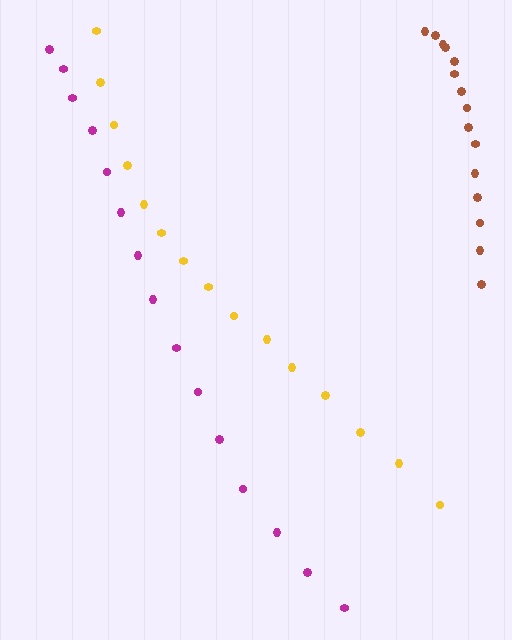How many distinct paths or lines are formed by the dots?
There are 3 distinct paths.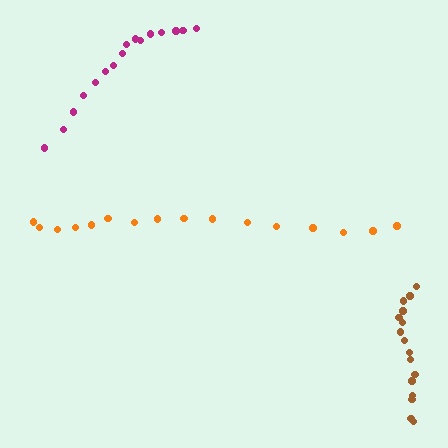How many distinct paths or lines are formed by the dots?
There are 3 distinct paths.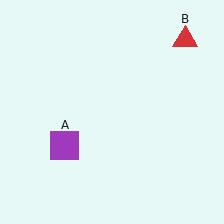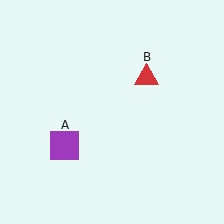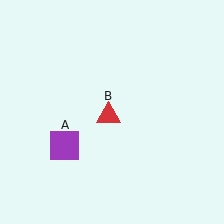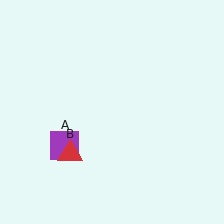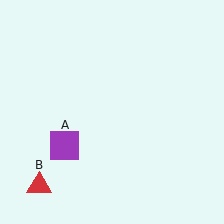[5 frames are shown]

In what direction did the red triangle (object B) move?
The red triangle (object B) moved down and to the left.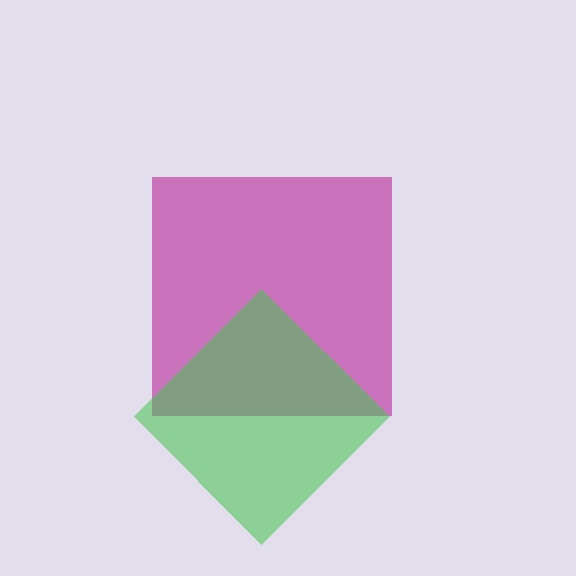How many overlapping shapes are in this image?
There are 2 overlapping shapes in the image.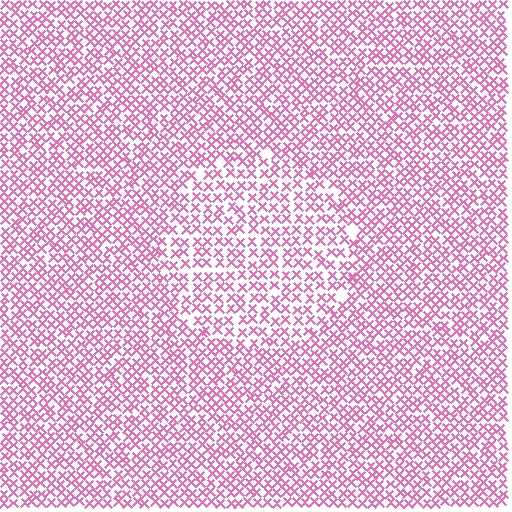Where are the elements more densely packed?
The elements are more densely packed outside the circle boundary.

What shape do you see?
I see a circle.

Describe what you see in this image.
The image contains small pink elements arranged at two different densities. A circle-shaped region is visible where the elements are less densely packed than the surrounding area.